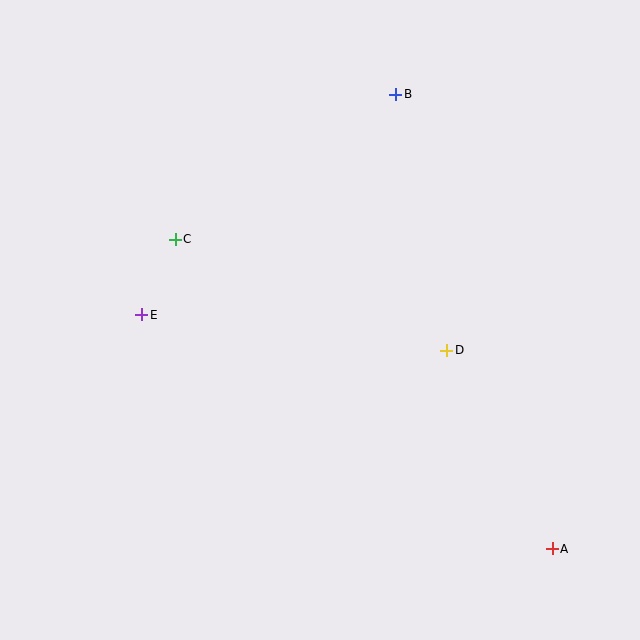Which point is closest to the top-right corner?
Point B is closest to the top-right corner.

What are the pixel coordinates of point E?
Point E is at (142, 315).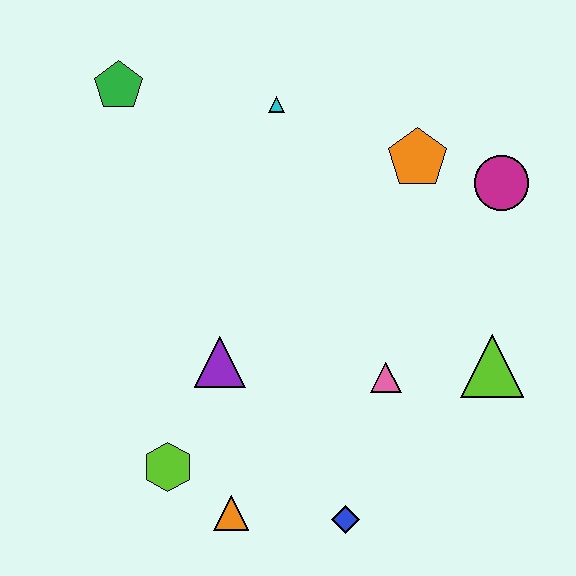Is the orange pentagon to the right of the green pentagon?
Yes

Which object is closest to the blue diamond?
The orange triangle is closest to the blue diamond.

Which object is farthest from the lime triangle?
The green pentagon is farthest from the lime triangle.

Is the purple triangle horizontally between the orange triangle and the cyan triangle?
No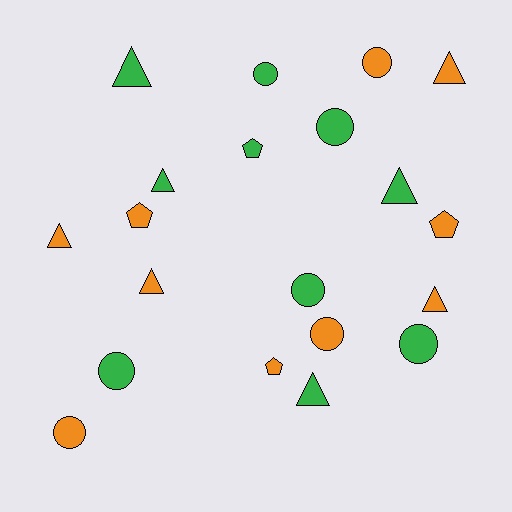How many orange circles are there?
There are 3 orange circles.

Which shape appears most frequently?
Circle, with 8 objects.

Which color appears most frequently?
Orange, with 10 objects.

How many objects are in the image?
There are 20 objects.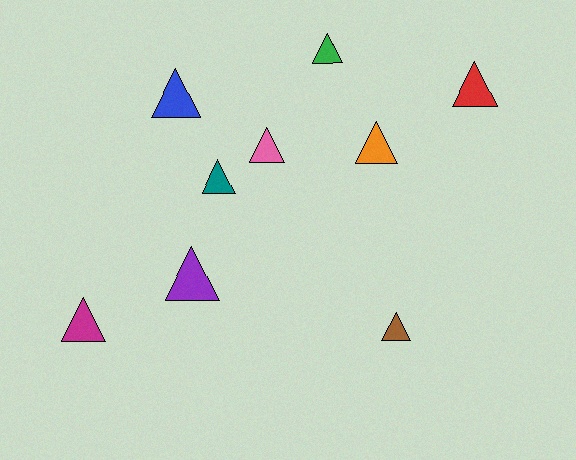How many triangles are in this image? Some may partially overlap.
There are 9 triangles.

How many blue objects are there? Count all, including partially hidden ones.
There is 1 blue object.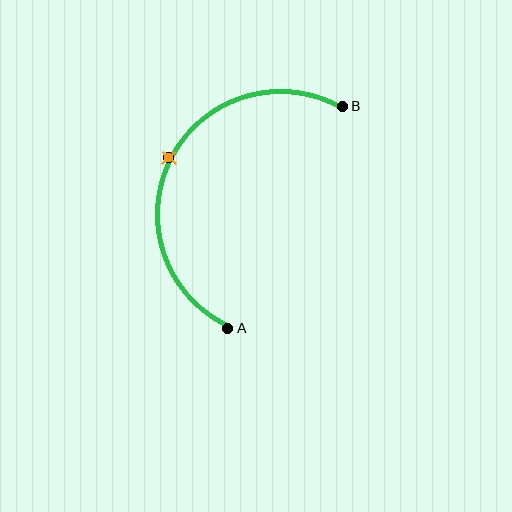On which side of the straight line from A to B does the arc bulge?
The arc bulges to the left of the straight line connecting A and B.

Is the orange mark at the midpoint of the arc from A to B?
Yes. The orange mark lies on the arc at equal arc-length from both A and B — it is the arc midpoint.